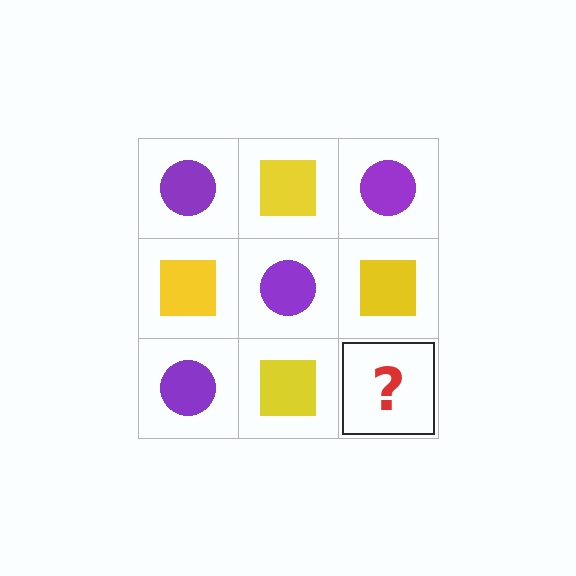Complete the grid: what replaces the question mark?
The question mark should be replaced with a purple circle.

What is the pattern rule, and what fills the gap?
The rule is that it alternates purple circle and yellow square in a checkerboard pattern. The gap should be filled with a purple circle.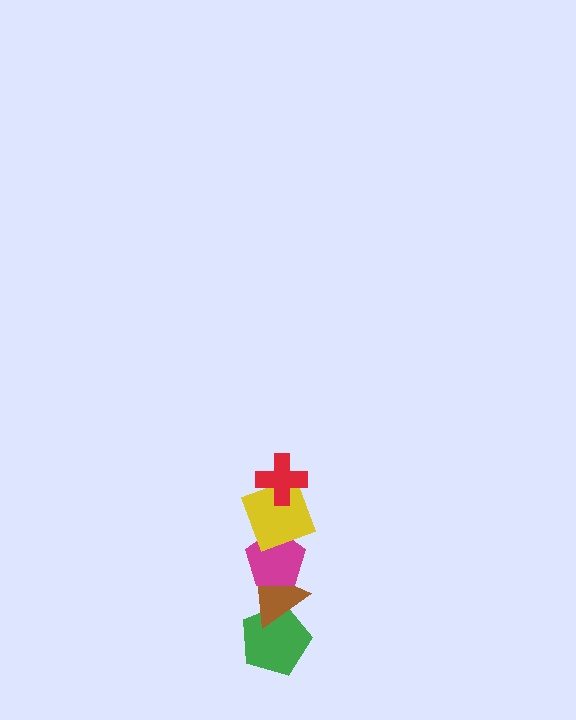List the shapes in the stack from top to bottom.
From top to bottom: the red cross, the yellow square, the magenta pentagon, the brown triangle, the green pentagon.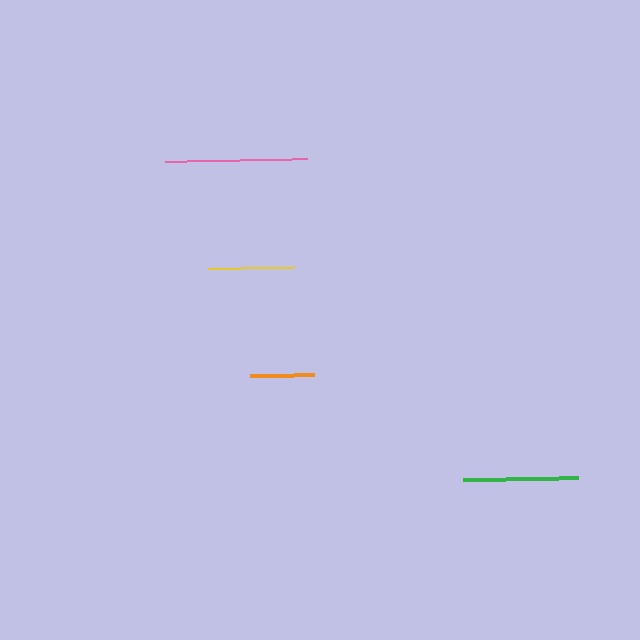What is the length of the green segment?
The green segment is approximately 115 pixels long.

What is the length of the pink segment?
The pink segment is approximately 142 pixels long.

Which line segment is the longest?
The pink line is the longest at approximately 142 pixels.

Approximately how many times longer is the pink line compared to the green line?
The pink line is approximately 1.2 times the length of the green line.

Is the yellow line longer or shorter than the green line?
The green line is longer than the yellow line.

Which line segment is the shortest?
The orange line is the shortest at approximately 64 pixels.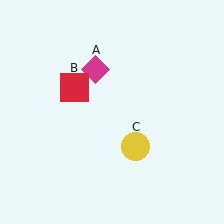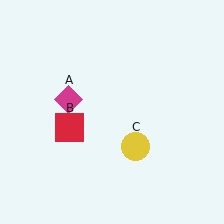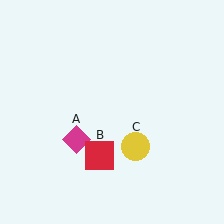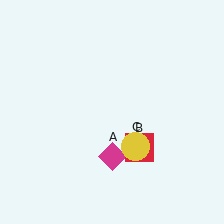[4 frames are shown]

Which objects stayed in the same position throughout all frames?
Yellow circle (object C) remained stationary.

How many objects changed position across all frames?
2 objects changed position: magenta diamond (object A), red square (object B).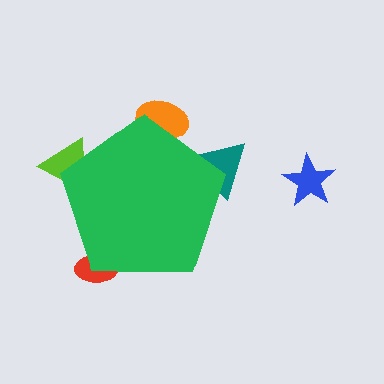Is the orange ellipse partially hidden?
Yes, the orange ellipse is partially hidden behind the green pentagon.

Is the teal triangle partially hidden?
Yes, the teal triangle is partially hidden behind the green pentagon.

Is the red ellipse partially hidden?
Yes, the red ellipse is partially hidden behind the green pentagon.